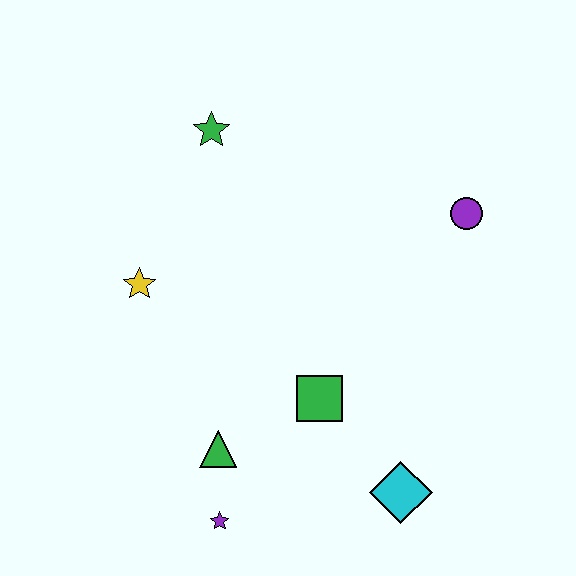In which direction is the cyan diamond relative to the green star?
The cyan diamond is below the green star.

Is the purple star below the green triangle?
Yes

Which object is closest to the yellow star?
The green star is closest to the yellow star.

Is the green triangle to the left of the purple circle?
Yes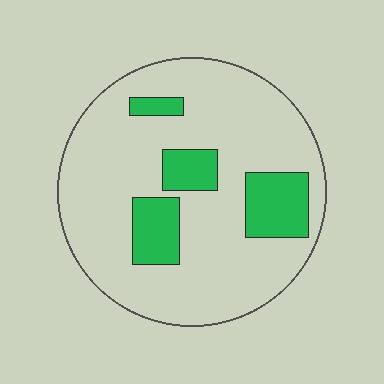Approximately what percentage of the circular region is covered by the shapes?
Approximately 20%.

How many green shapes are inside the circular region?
4.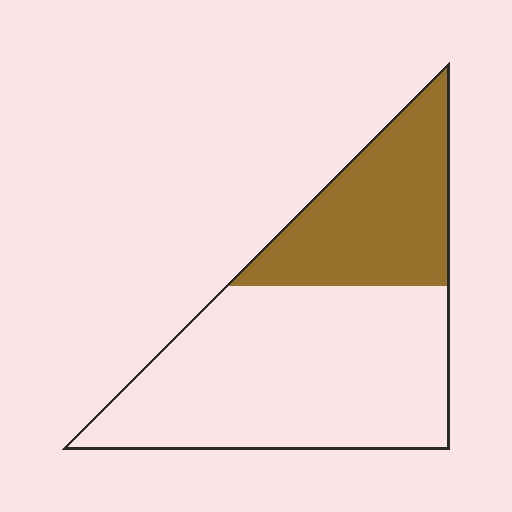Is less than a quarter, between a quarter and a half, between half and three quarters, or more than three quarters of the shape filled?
Between a quarter and a half.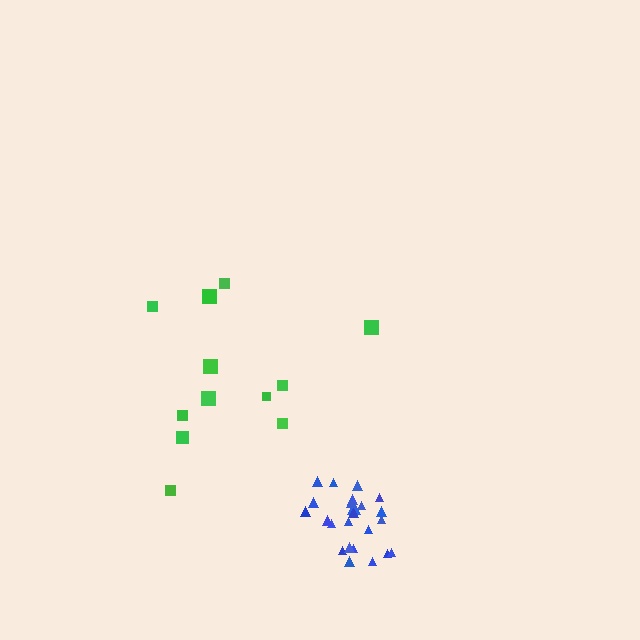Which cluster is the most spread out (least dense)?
Green.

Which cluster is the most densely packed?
Blue.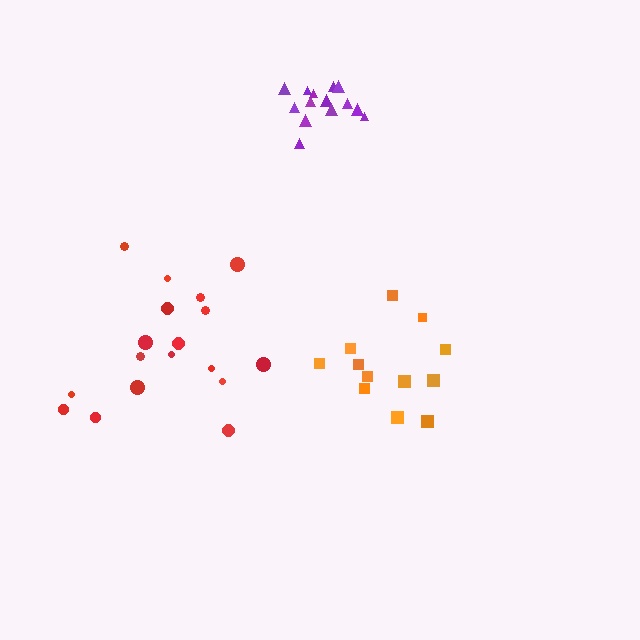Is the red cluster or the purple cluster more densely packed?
Purple.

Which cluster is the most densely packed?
Purple.